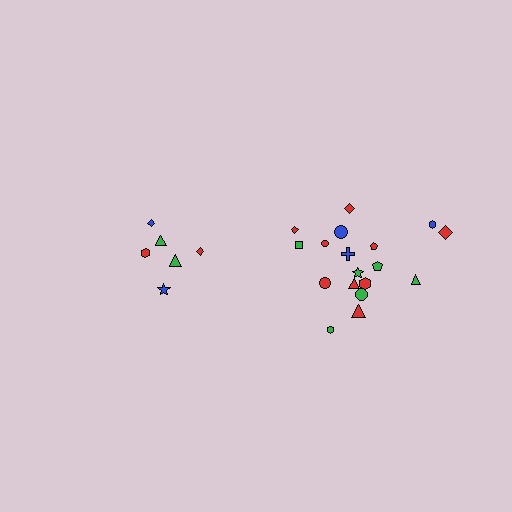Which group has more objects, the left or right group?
The right group.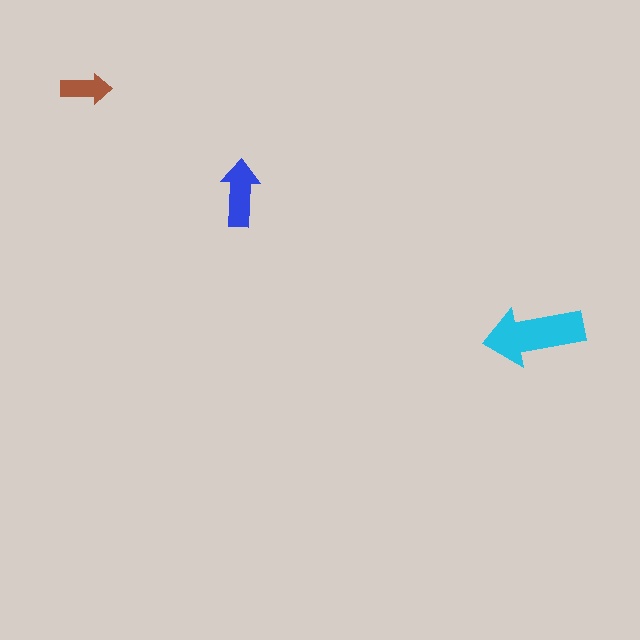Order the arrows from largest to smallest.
the cyan one, the blue one, the brown one.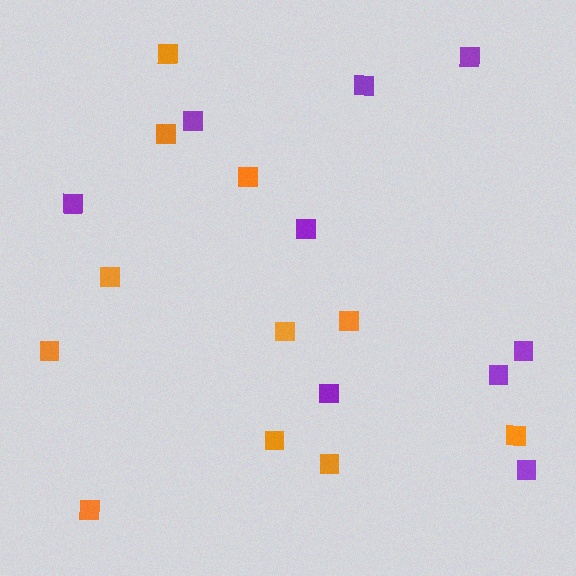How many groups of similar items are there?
There are 2 groups: one group of purple squares (9) and one group of orange squares (11).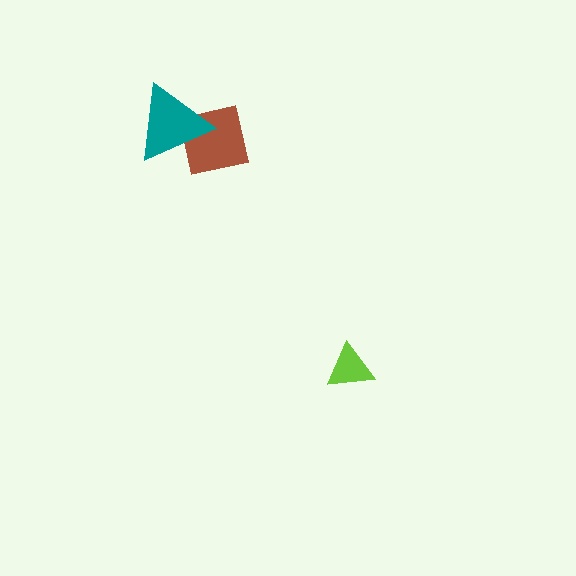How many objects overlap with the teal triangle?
1 object overlaps with the teal triangle.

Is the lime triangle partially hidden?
No, no other shape covers it.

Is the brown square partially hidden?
Yes, it is partially covered by another shape.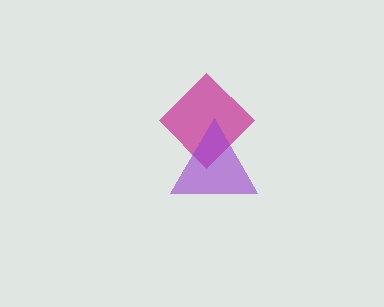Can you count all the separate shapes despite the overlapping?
Yes, there are 2 separate shapes.